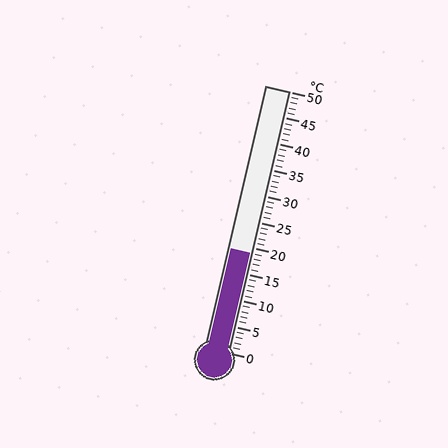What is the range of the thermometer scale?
The thermometer scale ranges from 0°C to 50°C.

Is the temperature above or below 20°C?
The temperature is below 20°C.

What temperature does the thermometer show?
The thermometer shows approximately 19°C.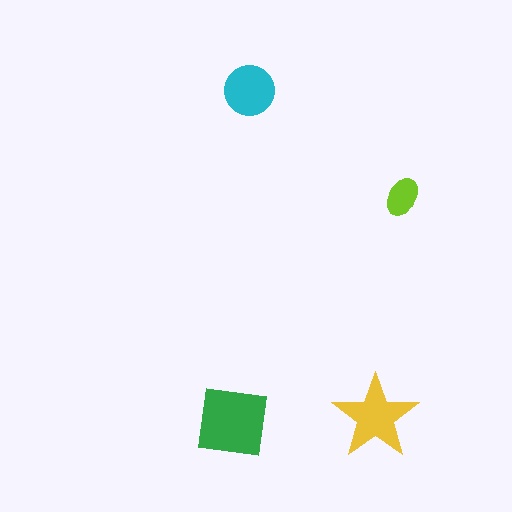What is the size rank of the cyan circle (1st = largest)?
3rd.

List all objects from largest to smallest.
The green square, the yellow star, the cyan circle, the lime ellipse.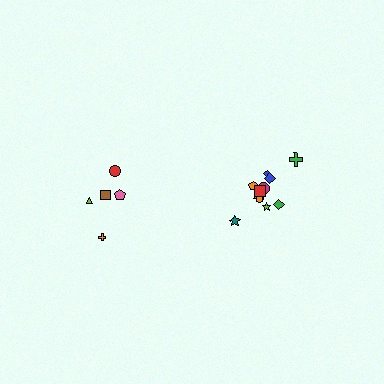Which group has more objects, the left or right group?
The right group.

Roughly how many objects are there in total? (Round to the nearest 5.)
Roughly 15 objects in total.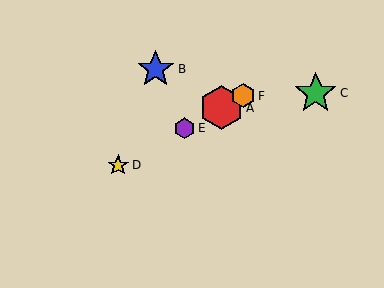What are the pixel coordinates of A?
Object A is at (222, 108).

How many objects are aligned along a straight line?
4 objects (A, D, E, F) are aligned along a straight line.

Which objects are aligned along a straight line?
Objects A, D, E, F are aligned along a straight line.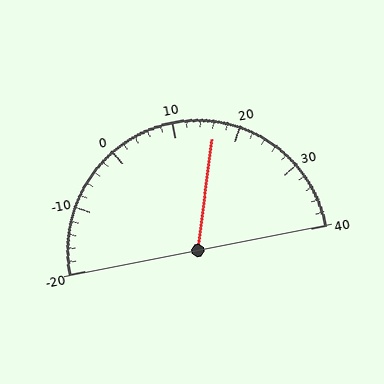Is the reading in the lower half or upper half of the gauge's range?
The reading is in the upper half of the range (-20 to 40).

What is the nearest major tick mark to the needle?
The nearest major tick mark is 20.